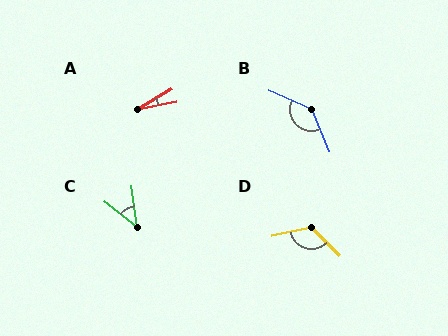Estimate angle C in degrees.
Approximately 44 degrees.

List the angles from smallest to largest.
A (20°), C (44°), D (123°), B (135°).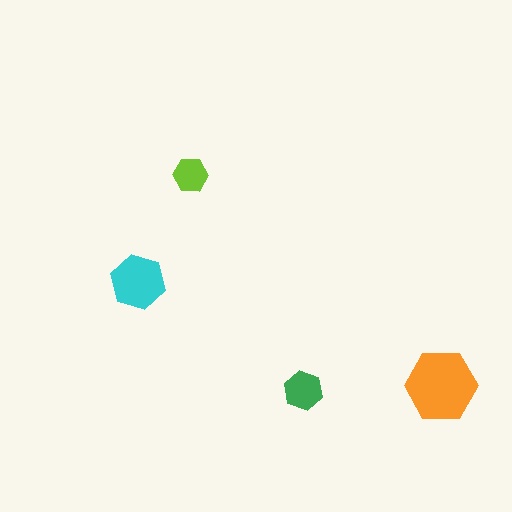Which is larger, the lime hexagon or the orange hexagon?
The orange one.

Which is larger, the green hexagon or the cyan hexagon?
The cyan one.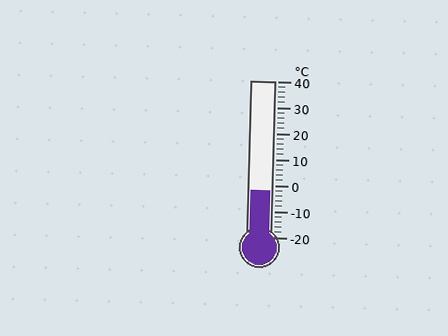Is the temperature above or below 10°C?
The temperature is below 10°C.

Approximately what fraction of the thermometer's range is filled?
The thermometer is filled to approximately 30% of its range.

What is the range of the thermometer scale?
The thermometer scale ranges from -20°C to 40°C.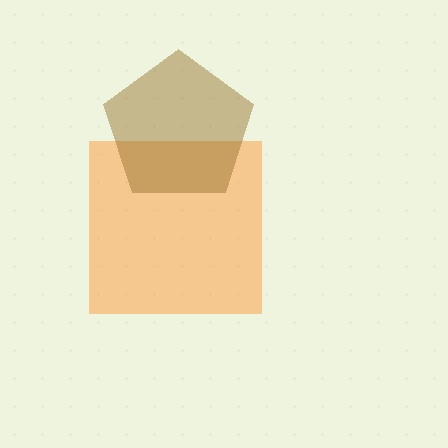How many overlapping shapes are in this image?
There are 2 overlapping shapes in the image.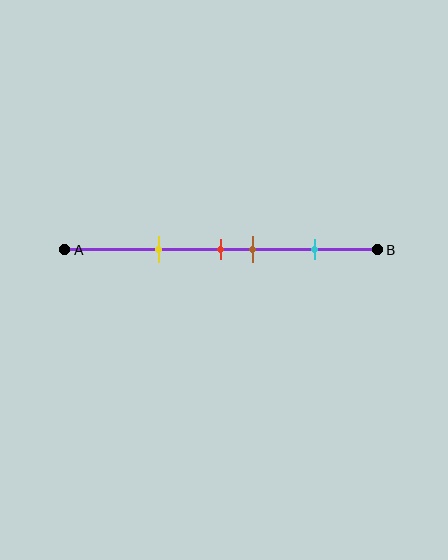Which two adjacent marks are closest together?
The red and brown marks are the closest adjacent pair.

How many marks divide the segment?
There are 4 marks dividing the segment.